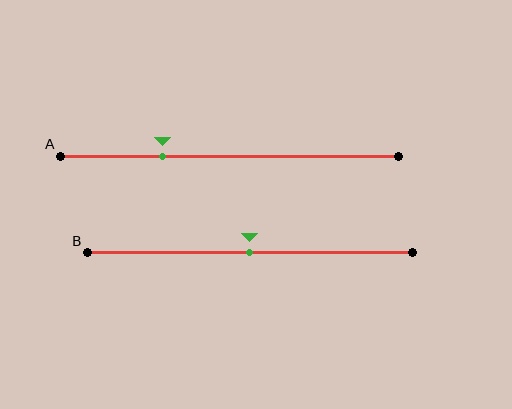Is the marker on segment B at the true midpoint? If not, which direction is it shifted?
Yes, the marker on segment B is at the true midpoint.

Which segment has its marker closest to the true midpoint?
Segment B has its marker closest to the true midpoint.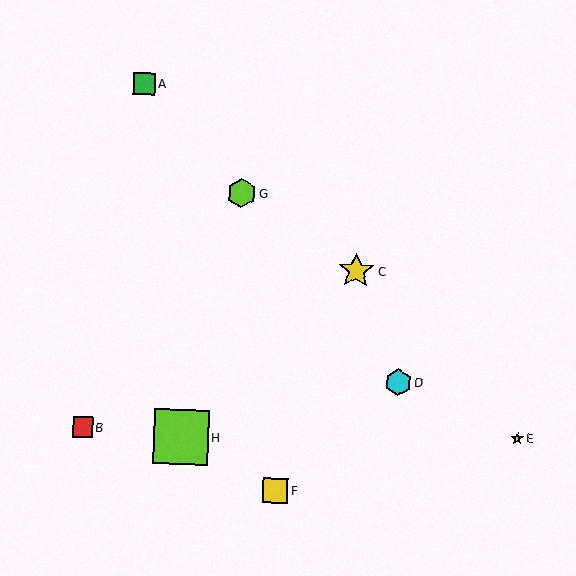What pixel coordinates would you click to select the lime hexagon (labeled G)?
Click at (241, 193) to select the lime hexagon G.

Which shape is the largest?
The lime square (labeled H) is the largest.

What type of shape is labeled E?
Shape E is a yellow star.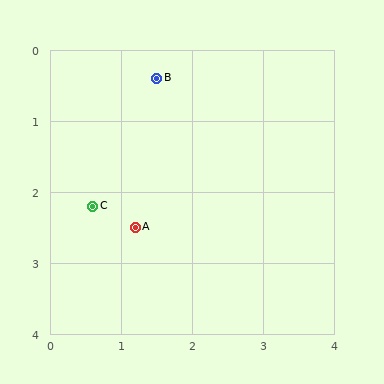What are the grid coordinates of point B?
Point B is at approximately (1.5, 0.4).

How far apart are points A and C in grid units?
Points A and C are about 0.7 grid units apart.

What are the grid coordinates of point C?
Point C is at approximately (0.6, 2.2).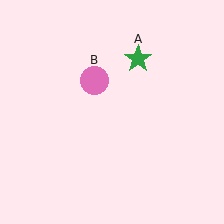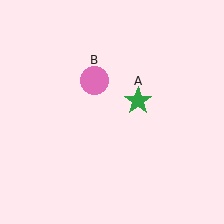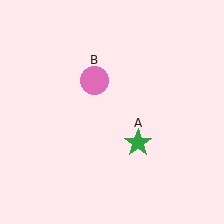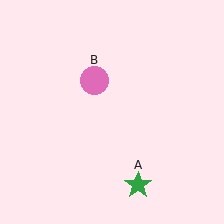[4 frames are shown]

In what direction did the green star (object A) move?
The green star (object A) moved down.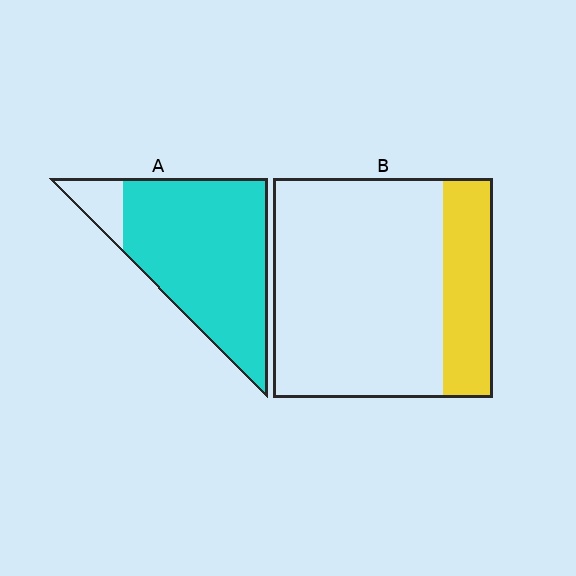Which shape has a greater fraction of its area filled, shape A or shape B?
Shape A.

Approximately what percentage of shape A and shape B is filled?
A is approximately 90% and B is approximately 25%.